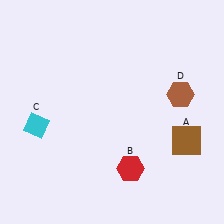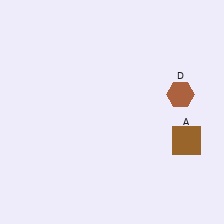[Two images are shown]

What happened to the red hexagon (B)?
The red hexagon (B) was removed in Image 2. It was in the bottom-right area of Image 1.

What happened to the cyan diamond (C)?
The cyan diamond (C) was removed in Image 2. It was in the bottom-left area of Image 1.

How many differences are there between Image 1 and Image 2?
There are 2 differences between the two images.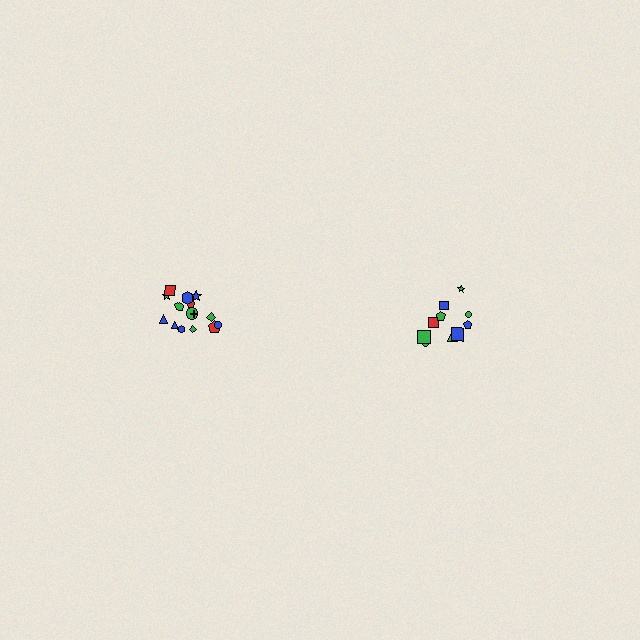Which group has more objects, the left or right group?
The left group.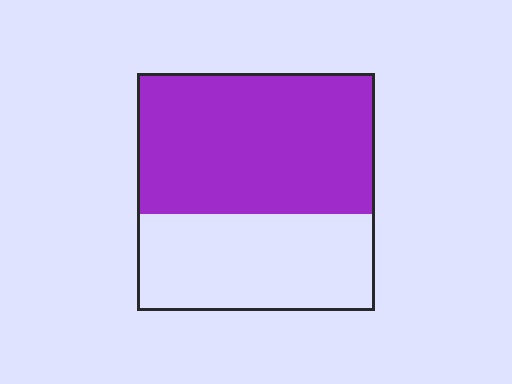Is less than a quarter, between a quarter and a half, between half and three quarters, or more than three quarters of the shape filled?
Between half and three quarters.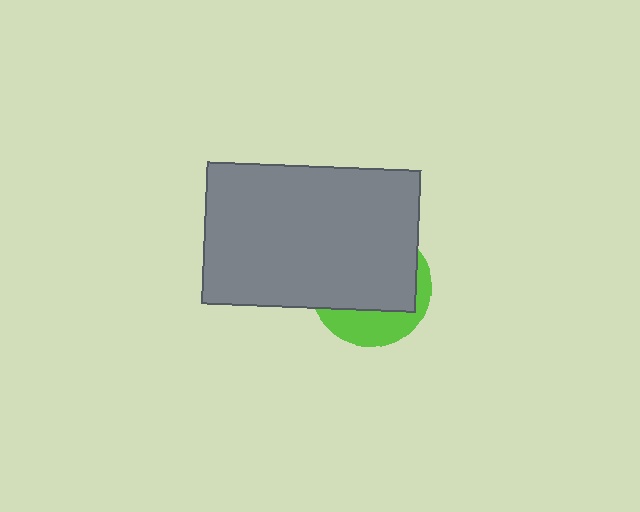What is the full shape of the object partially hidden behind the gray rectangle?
The partially hidden object is a lime circle.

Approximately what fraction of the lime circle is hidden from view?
Roughly 69% of the lime circle is hidden behind the gray rectangle.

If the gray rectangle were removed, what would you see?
You would see the complete lime circle.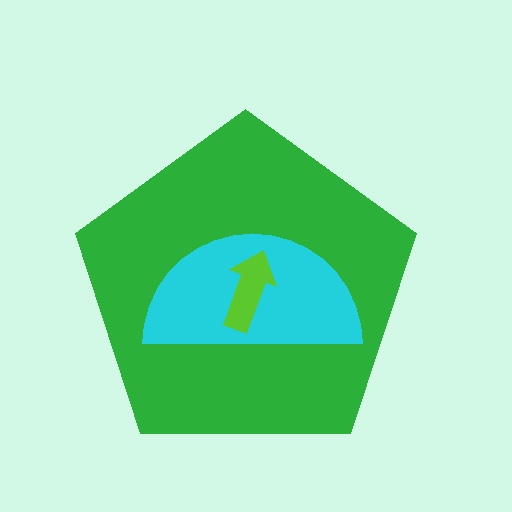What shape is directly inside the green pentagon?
The cyan semicircle.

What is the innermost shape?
The lime arrow.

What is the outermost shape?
The green pentagon.